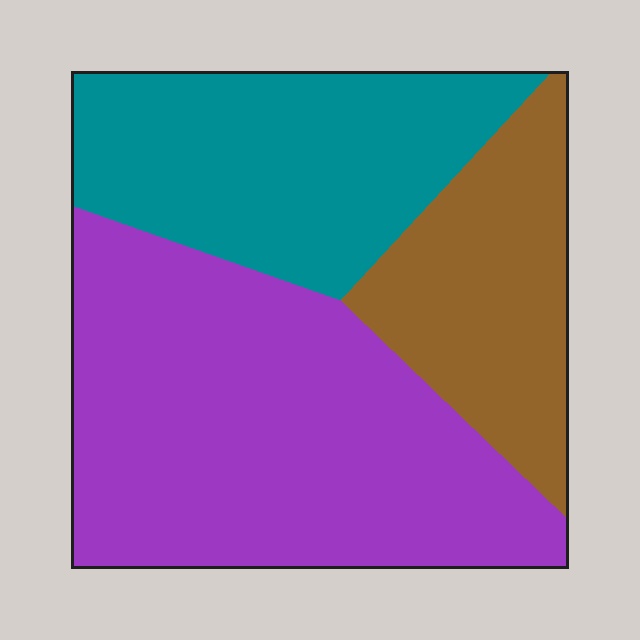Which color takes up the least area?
Brown, at roughly 20%.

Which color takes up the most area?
Purple, at roughly 50%.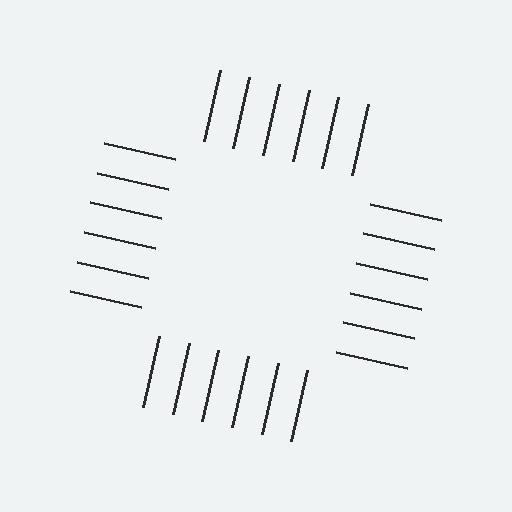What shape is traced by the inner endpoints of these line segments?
An illusory square — the line segments terminate on its edges but no continuous stroke is drawn.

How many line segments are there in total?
24 — 6 along each of the 4 edges.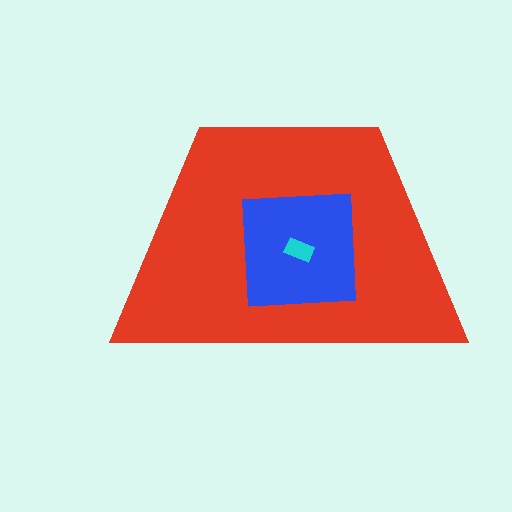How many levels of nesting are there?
3.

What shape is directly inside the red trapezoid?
The blue square.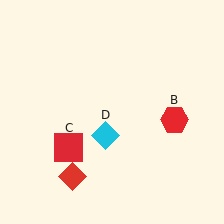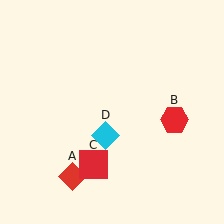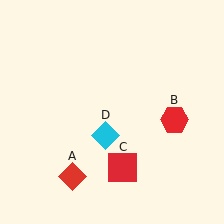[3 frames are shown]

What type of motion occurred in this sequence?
The red square (object C) rotated counterclockwise around the center of the scene.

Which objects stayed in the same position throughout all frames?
Red diamond (object A) and red hexagon (object B) and cyan diamond (object D) remained stationary.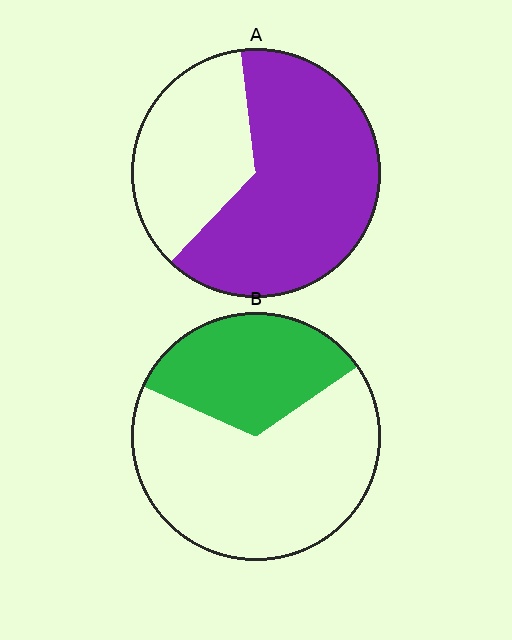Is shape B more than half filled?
No.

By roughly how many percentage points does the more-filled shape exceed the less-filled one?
By roughly 30 percentage points (A over B).